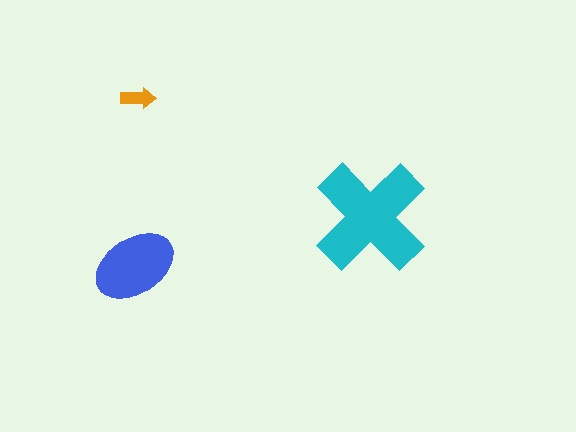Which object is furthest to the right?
The cyan cross is rightmost.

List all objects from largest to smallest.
The cyan cross, the blue ellipse, the orange arrow.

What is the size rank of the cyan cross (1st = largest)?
1st.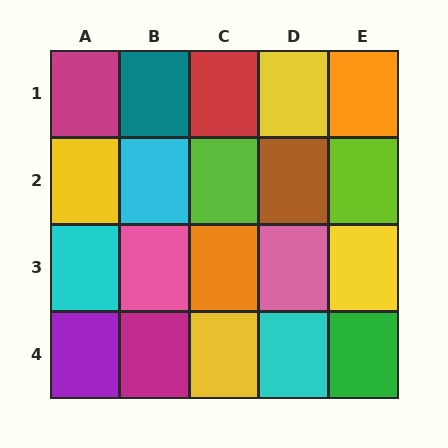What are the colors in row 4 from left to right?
Purple, magenta, yellow, cyan, green.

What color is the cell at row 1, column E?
Orange.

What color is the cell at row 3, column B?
Pink.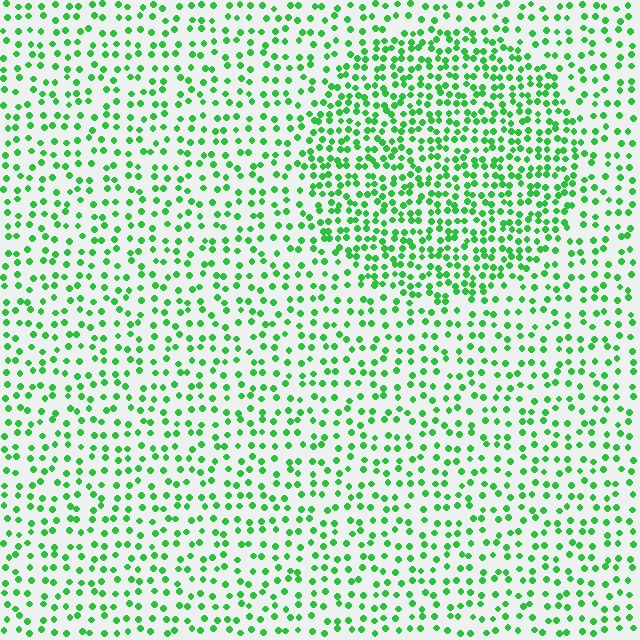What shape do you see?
I see a circle.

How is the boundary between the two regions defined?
The boundary is defined by a change in element density (approximately 1.8x ratio). All elements are the same color, size, and shape.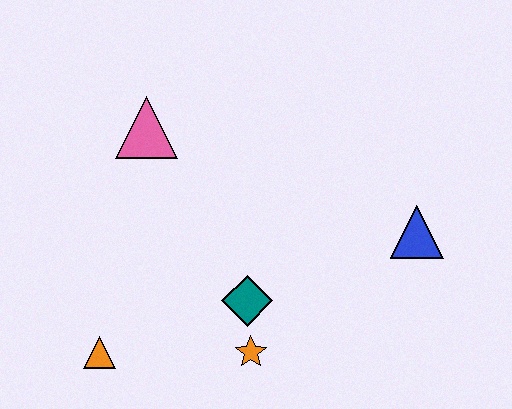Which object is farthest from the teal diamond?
The pink triangle is farthest from the teal diamond.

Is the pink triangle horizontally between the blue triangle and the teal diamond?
No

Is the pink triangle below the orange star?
No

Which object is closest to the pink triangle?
The teal diamond is closest to the pink triangle.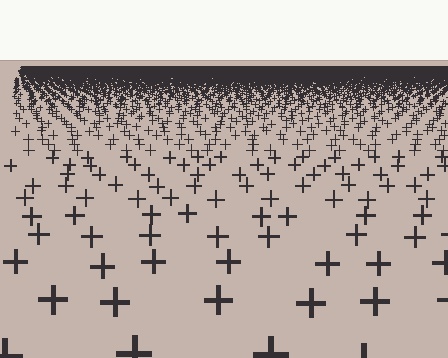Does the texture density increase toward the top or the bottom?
Density increases toward the top.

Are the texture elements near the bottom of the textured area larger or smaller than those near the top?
Larger. Near the bottom, elements are closer to the viewer and appear at a bigger on-screen size.